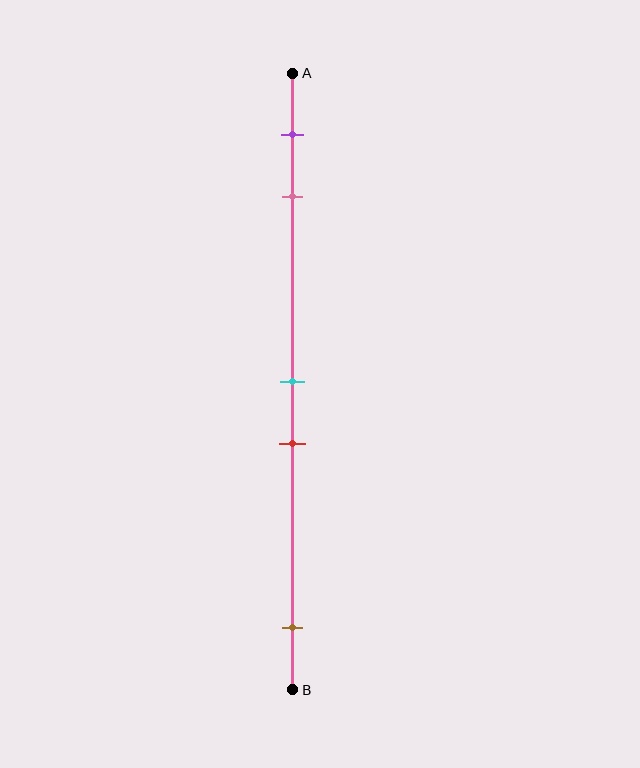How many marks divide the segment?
There are 5 marks dividing the segment.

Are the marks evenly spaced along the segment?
No, the marks are not evenly spaced.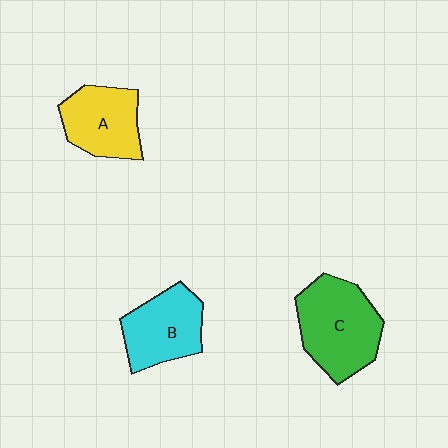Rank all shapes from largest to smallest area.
From largest to smallest: C (green), B (cyan), A (yellow).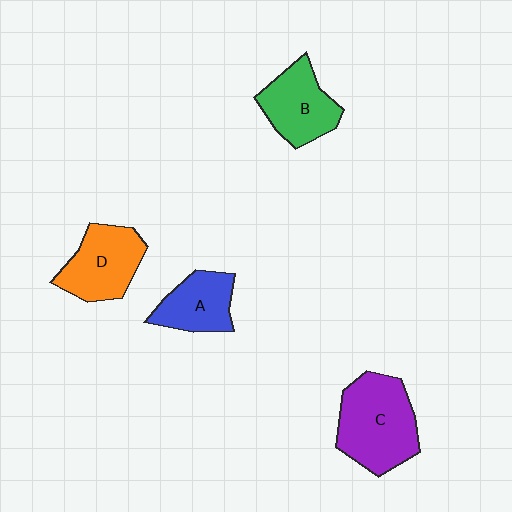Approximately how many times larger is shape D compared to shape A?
Approximately 1.3 times.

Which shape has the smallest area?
Shape A (blue).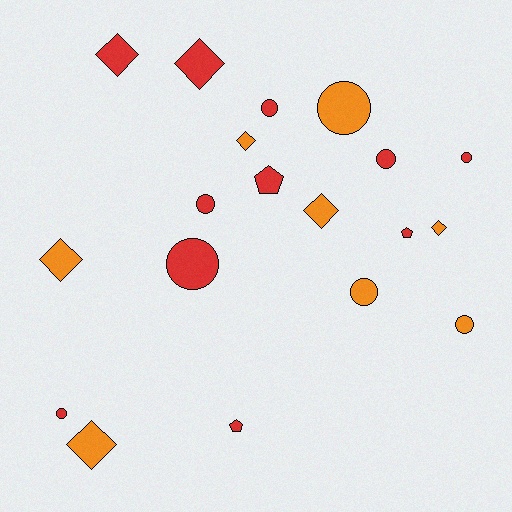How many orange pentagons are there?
There are no orange pentagons.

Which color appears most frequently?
Red, with 11 objects.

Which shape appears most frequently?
Circle, with 9 objects.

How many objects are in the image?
There are 19 objects.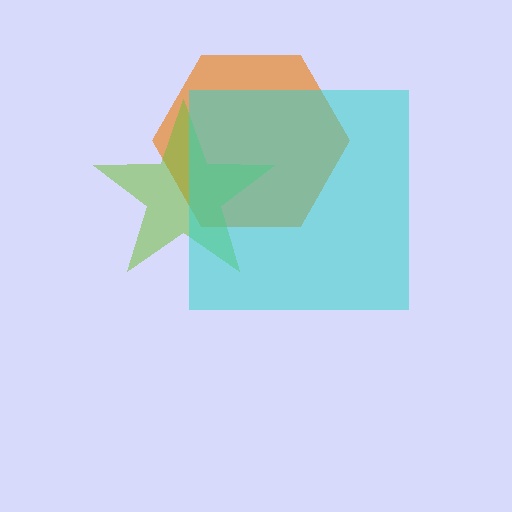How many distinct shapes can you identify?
There are 3 distinct shapes: an orange hexagon, a lime star, a cyan square.